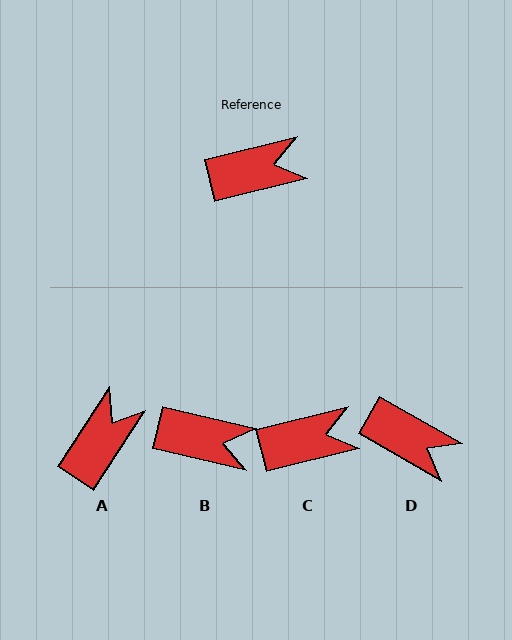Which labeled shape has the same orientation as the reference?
C.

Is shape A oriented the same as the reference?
No, it is off by about 43 degrees.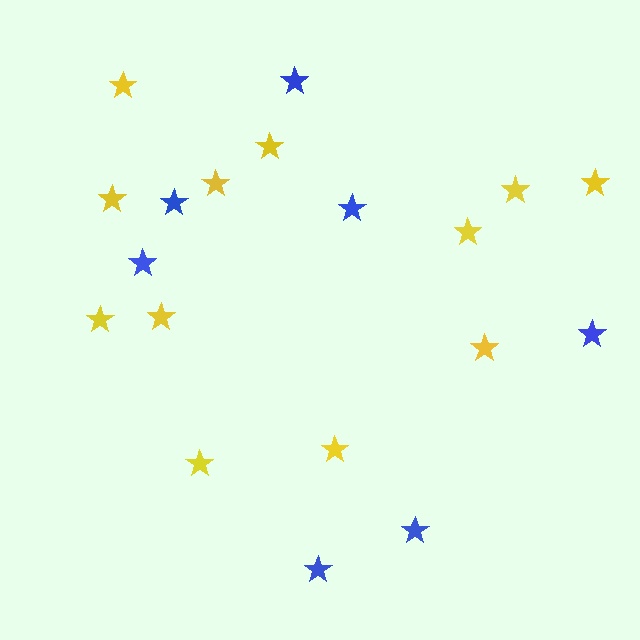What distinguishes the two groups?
There are 2 groups: one group of yellow stars (12) and one group of blue stars (7).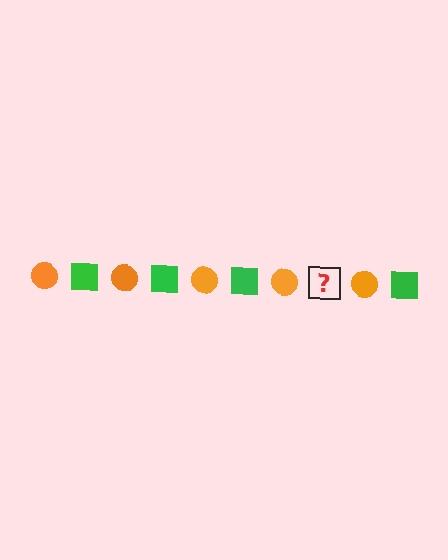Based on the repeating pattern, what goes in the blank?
The blank should be a green square.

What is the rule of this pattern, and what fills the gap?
The rule is that the pattern alternates between orange circle and green square. The gap should be filled with a green square.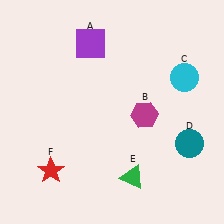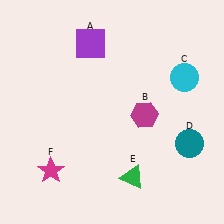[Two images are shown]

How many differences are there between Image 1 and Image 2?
There is 1 difference between the two images.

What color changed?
The star (F) changed from red in Image 1 to magenta in Image 2.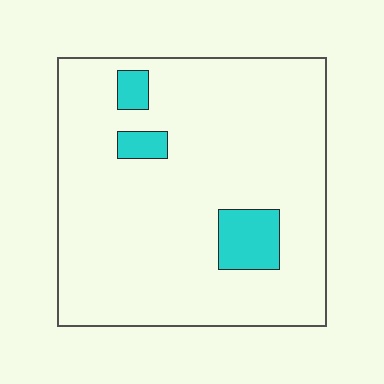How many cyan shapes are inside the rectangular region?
3.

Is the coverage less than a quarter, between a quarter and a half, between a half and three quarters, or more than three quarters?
Less than a quarter.